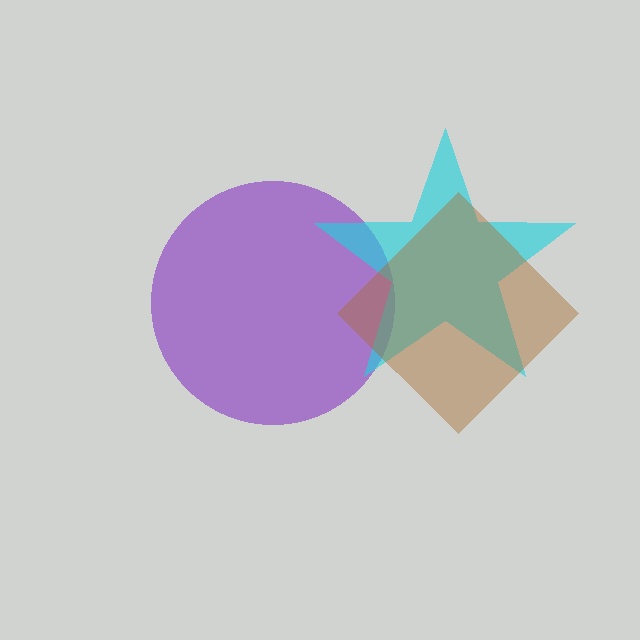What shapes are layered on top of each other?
The layered shapes are: a purple circle, a cyan star, a brown diamond.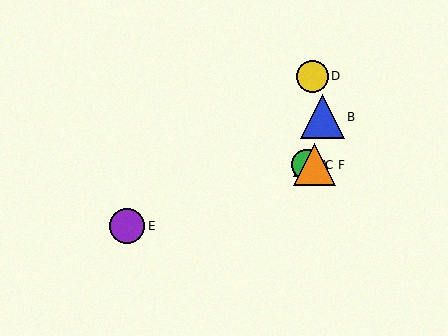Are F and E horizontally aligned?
No, F is at y≈165 and E is at y≈226.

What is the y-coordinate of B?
Object B is at y≈117.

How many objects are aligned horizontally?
3 objects (A, C, F) are aligned horizontally.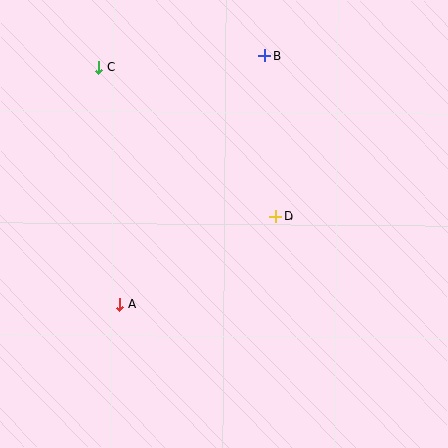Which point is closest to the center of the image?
Point D at (276, 216) is closest to the center.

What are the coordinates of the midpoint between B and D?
The midpoint between B and D is at (270, 136).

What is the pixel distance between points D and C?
The distance between D and C is 231 pixels.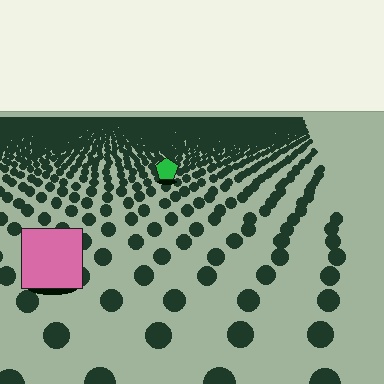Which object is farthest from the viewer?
The green pentagon is farthest from the viewer. It appears smaller and the ground texture around it is denser.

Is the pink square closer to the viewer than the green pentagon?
Yes. The pink square is closer — you can tell from the texture gradient: the ground texture is coarser near it.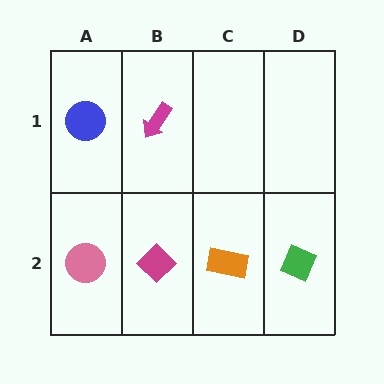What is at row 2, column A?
A pink circle.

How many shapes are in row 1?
2 shapes.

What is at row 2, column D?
A green diamond.